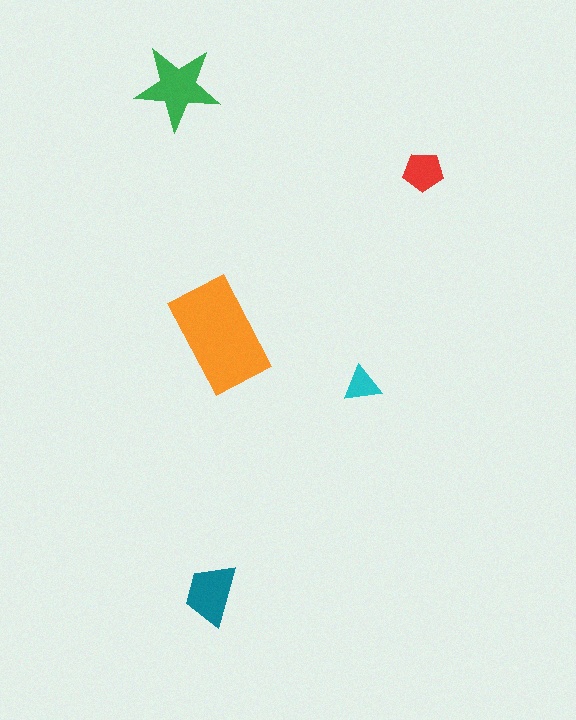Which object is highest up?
The green star is topmost.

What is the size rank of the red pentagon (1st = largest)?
4th.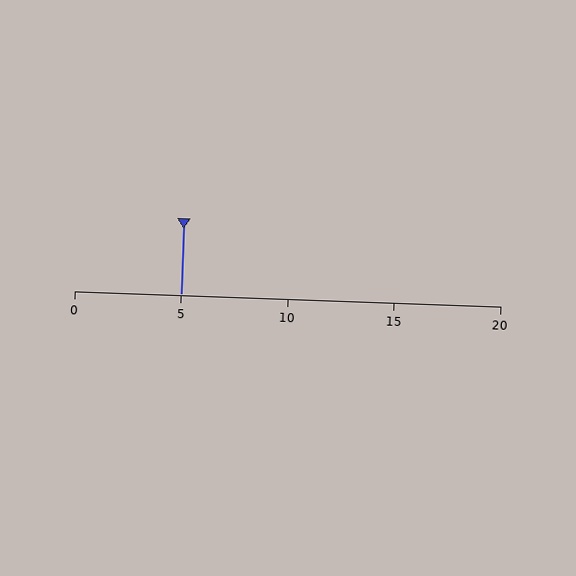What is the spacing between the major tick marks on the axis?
The major ticks are spaced 5 apart.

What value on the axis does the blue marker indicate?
The marker indicates approximately 5.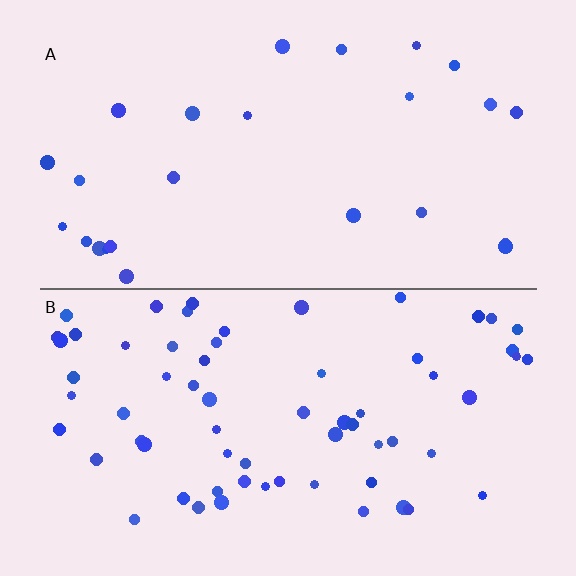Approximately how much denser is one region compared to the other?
Approximately 2.6× — region B over region A.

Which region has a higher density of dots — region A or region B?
B (the bottom).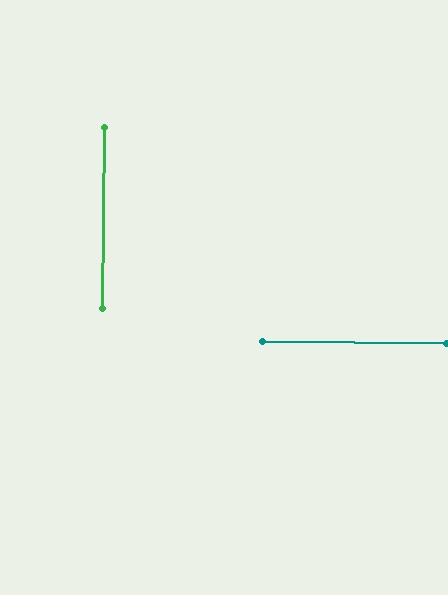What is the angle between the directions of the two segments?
Approximately 90 degrees.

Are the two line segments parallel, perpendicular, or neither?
Perpendicular — they meet at approximately 90°.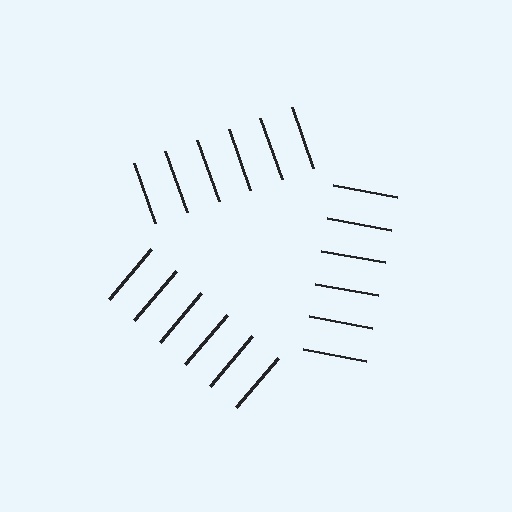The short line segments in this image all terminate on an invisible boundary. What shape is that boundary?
An illusory triangle — the line segments terminate on its edges but no continuous stroke is drawn.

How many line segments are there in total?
18 — 6 along each of the 3 edges.